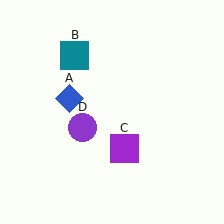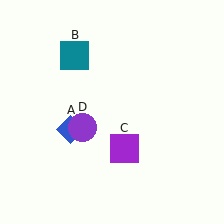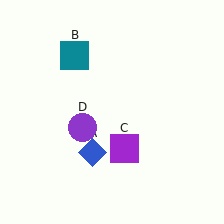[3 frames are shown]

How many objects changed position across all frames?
1 object changed position: blue diamond (object A).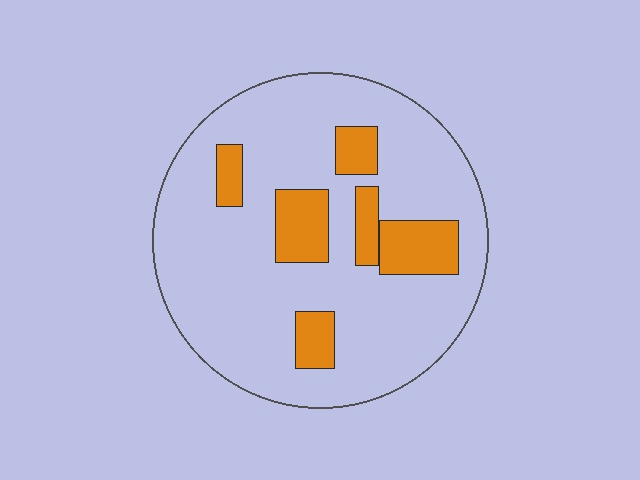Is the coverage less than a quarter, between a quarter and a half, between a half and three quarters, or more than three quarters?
Less than a quarter.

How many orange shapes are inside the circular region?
6.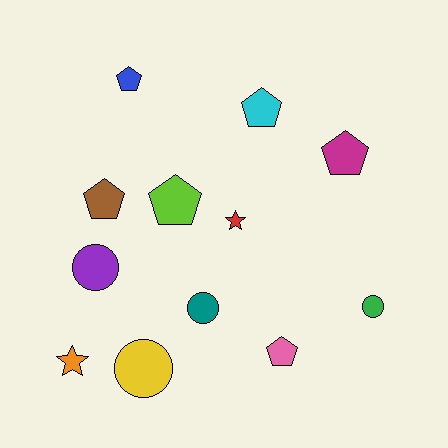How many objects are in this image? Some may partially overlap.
There are 12 objects.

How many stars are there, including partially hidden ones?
There are 2 stars.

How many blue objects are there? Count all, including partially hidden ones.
There is 1 blue object.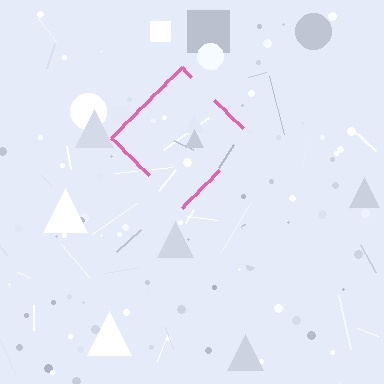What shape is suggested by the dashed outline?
The dashed outline suggests a diamond.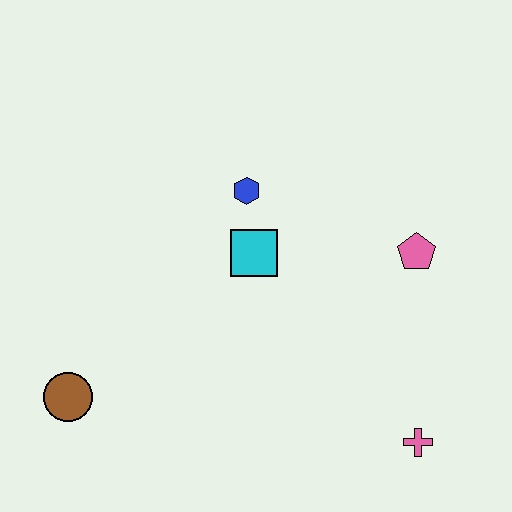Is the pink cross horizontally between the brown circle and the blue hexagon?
No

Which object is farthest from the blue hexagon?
The pink cross is farthest from the blue hexagon.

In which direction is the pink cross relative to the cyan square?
The pink cross is below the cyan square.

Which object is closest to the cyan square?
The blue hexagon is closest to the cyan square.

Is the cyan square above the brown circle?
Yes